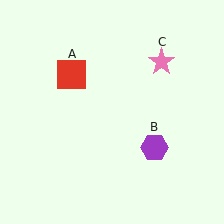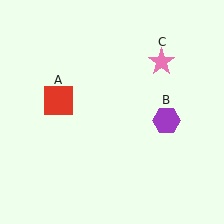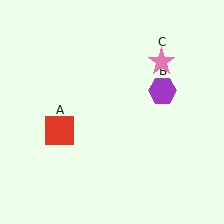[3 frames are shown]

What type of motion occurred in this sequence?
The red square (object A), purple hexagon (object B) rotated counterclockwise around the center of the scene.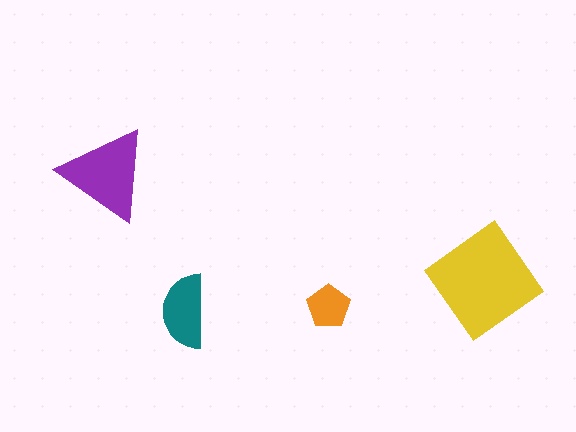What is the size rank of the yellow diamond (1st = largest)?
1st.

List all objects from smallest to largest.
The orange pentagon, the teal semicircle, the purple triangle, the yellow diamond.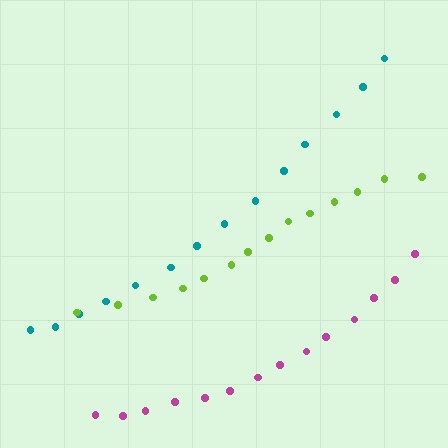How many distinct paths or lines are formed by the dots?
There are 3 distinct paths.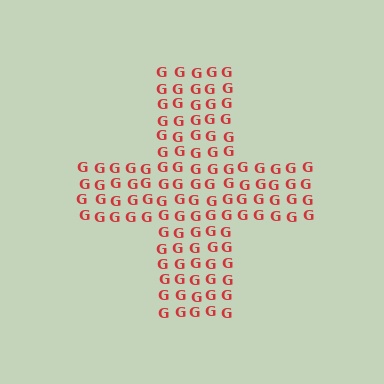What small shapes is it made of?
It is made of small letter G's.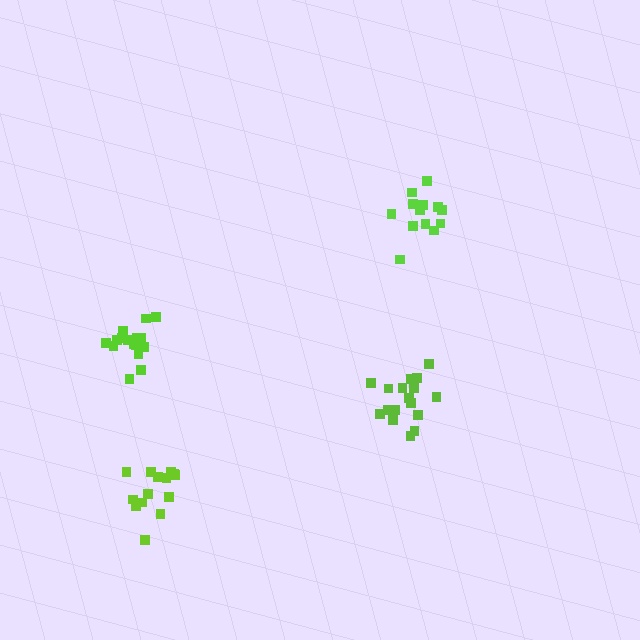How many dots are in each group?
Group 1: 17 dots, Group 2: 17 dots, Group 3: 14 dots, Group 4: 13 dots (61 total).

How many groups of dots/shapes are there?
There are 4 groups.